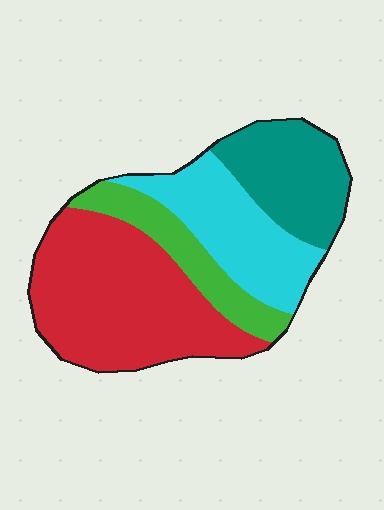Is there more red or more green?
Red.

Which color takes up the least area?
Green, at roughly 15%.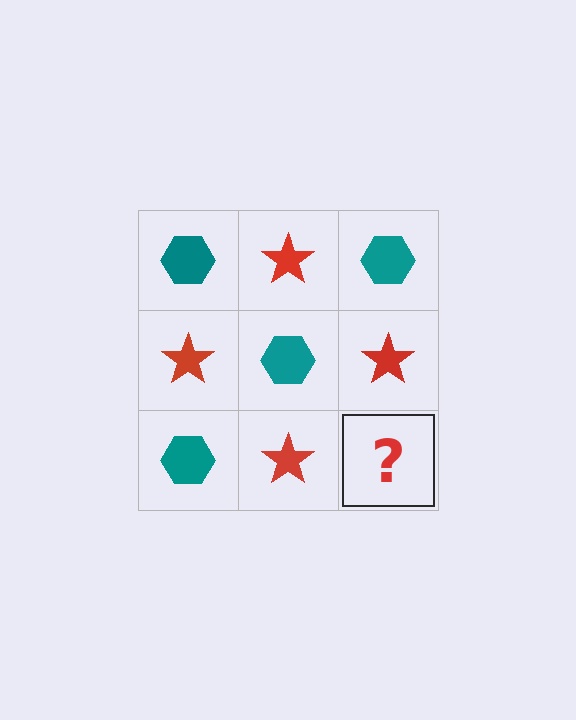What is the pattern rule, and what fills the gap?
The rule is that it alternates teal hexagon and red star in a checkerboard pattern. The gap should be filled with a teal hexagon.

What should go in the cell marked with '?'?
The missing cell should contain a teal hexagon.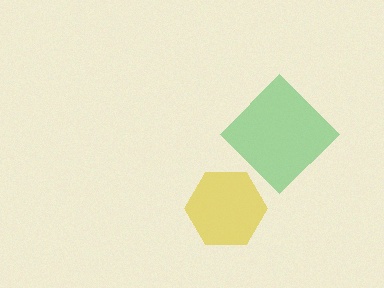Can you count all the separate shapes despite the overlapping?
Yes, there are 2 separate shapes.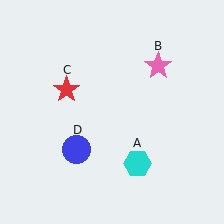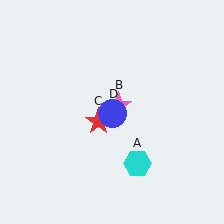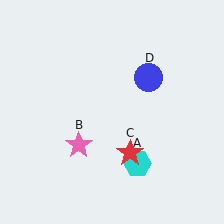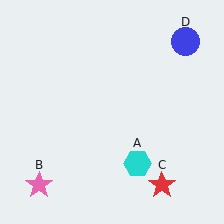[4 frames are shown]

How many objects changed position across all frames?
3 objects changed position: pink star (object B), red star (object C), blue circle (object D).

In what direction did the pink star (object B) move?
The pink star (object B) moved down and to the left.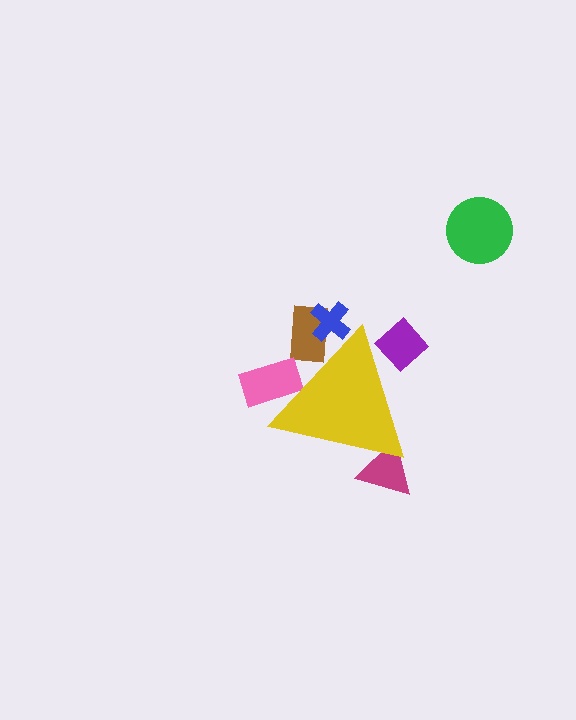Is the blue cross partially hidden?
Yes, the blue cross is partially hidden behind the yellow triangle.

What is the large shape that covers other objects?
A yellow triangle.